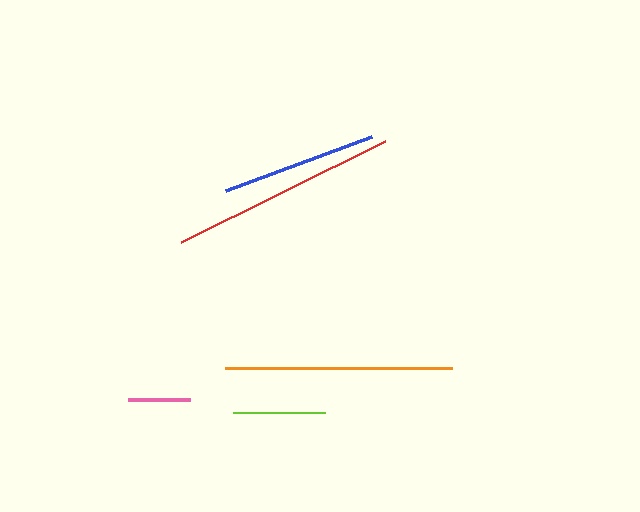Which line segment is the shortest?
The pink line is the shortest at approximately 62 pixels.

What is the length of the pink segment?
The pink segment is approximately 62 pixels long.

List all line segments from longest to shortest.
From longest to shortest: red, orange, blue, lime, pink.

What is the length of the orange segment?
The orange segment is approximately 227 pixels long.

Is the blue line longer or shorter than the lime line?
The blue line is longer than the lime line.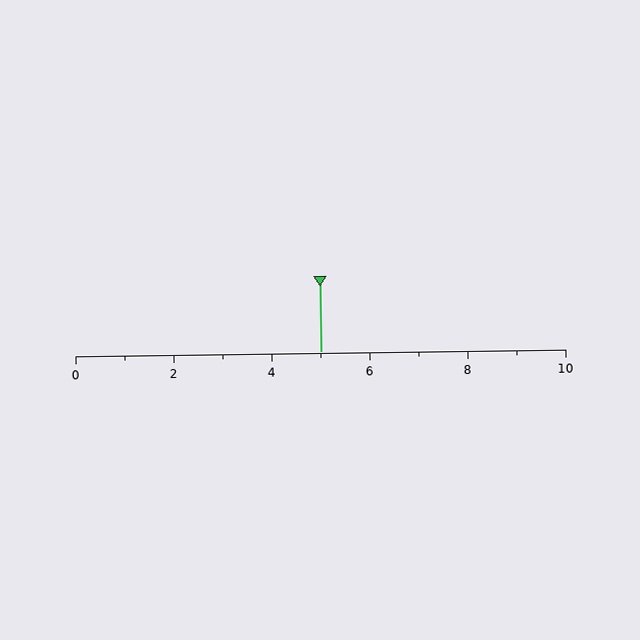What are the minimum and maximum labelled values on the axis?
The axis runs from 0 to 10.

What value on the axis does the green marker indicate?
The marker indicates approximately 5.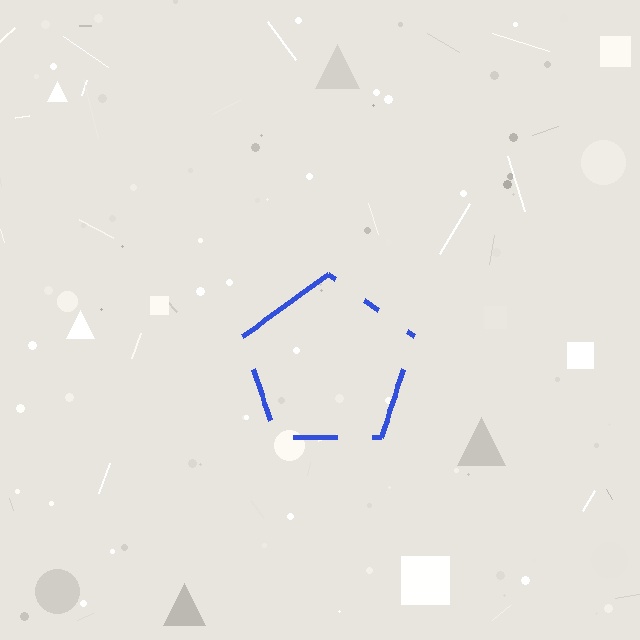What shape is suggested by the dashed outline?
The dashed outline suggests a pentagon.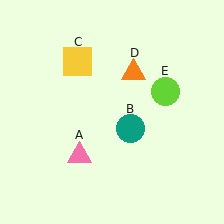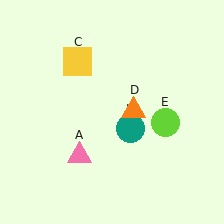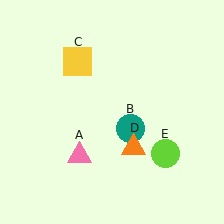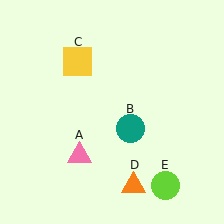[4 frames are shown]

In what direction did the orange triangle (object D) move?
The orange triangle (object D) moved down.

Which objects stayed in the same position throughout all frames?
Pink triangle (object A) and teal circle (object B) and yellow square (object C) remained stationary.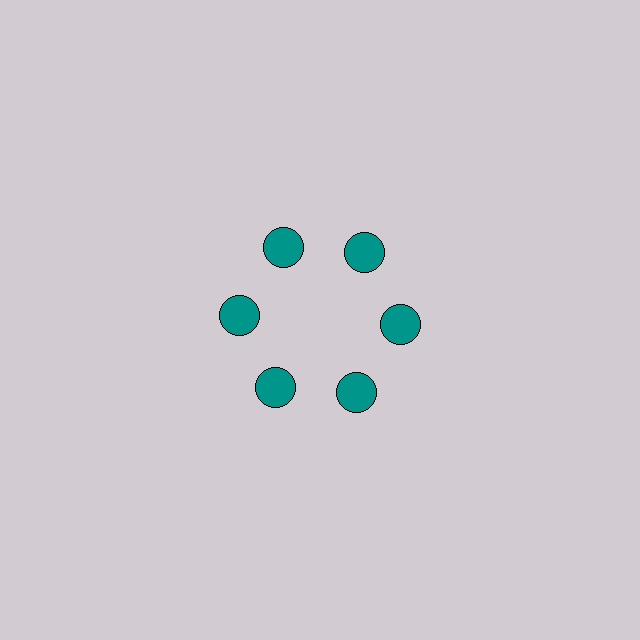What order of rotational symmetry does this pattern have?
This pattern has 6-fold rotational symmetry.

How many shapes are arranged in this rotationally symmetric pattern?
There are 6 shapes, arranged in 6 groups of 1.